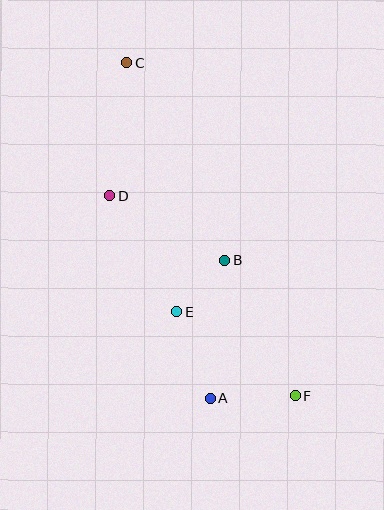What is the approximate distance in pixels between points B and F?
The distance between B and F is approximately 153 pixels.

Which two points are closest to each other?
Points B and E are closest to each other.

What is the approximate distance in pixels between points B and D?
The distance between B and D is approximately 132 pixels.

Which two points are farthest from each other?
Points C and F are farthest from each other.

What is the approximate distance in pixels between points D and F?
The distance between D and F is approximately 273 pixels.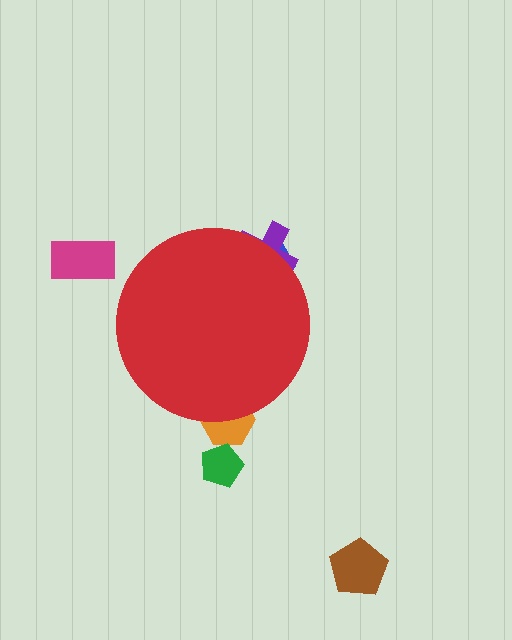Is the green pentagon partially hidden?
No, the green pentagon is fully visible.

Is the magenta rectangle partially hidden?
No, the magenta rectangle is fully visible.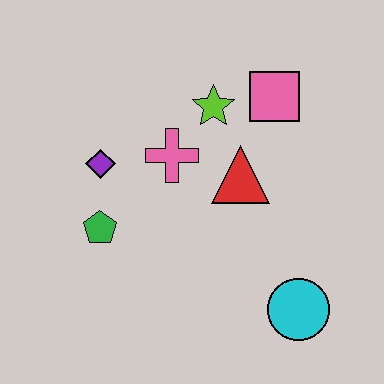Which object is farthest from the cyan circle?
The purple diamond is farthest from the cyan circle.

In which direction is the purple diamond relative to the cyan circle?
The purple diamond is to the left of the cyan circle.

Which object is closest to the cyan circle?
The red triangle is closest to the cyan circle.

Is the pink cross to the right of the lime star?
No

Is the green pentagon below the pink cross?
Yes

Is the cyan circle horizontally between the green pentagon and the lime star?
No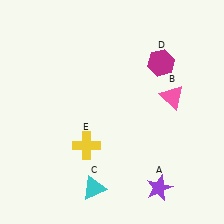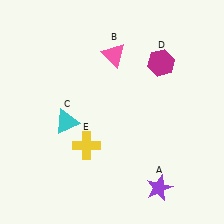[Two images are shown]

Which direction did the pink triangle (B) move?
The pink triangle (B) moved left.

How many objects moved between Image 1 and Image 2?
2 objects moved between the two images.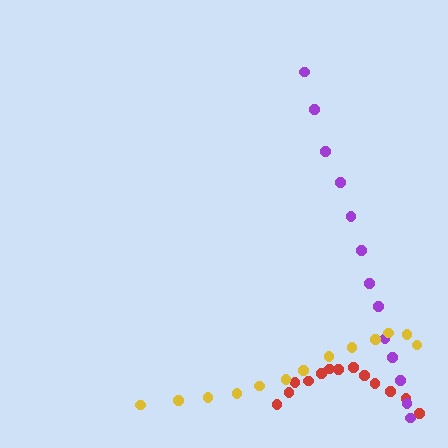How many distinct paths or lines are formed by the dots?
There are 3 distinct paths.